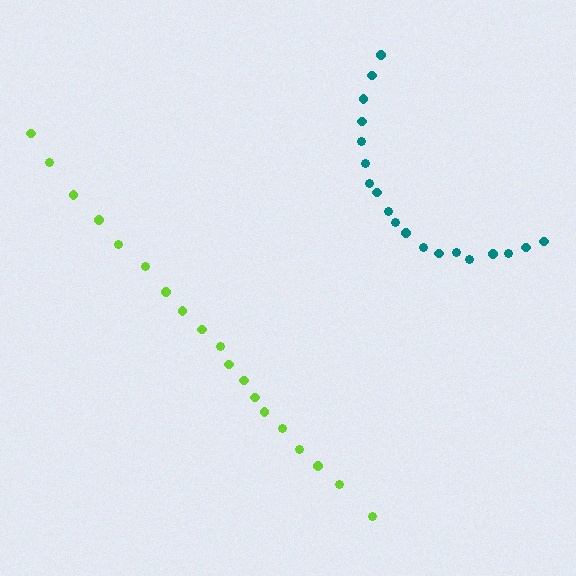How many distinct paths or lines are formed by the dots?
There are 2 distinct paths.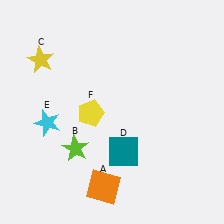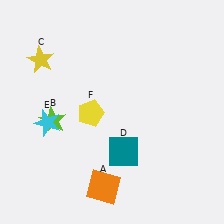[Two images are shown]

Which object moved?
The lime star (B) moved up.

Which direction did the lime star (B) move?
The lime star (B) moved up.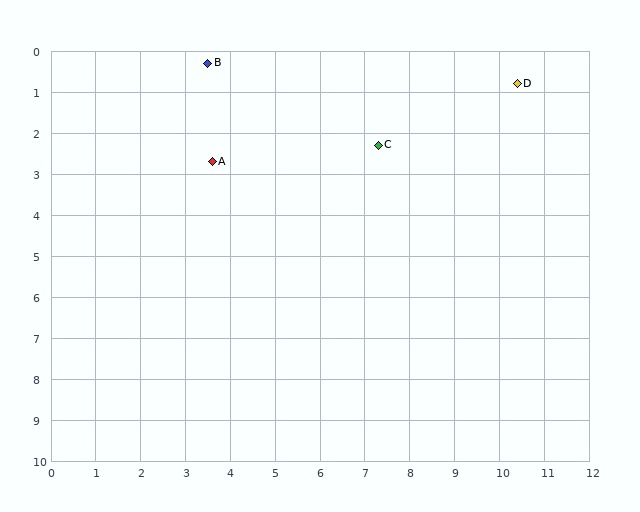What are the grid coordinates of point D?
Point D is at approximately (10.4, 0.8).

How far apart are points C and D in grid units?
Points C and D are about 3.4 grid units apart.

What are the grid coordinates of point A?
Point A is at approximately (3.6, 2.7).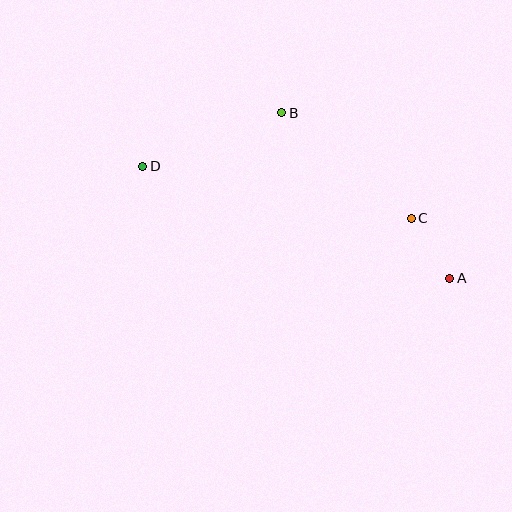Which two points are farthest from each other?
Points A and D are farthest from each other.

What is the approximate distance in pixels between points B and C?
The distance between B and C is approximately 167 pixels.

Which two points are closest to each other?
Points A and C are closest to each other.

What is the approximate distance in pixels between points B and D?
The distance between B and D is approximately 149 pixels.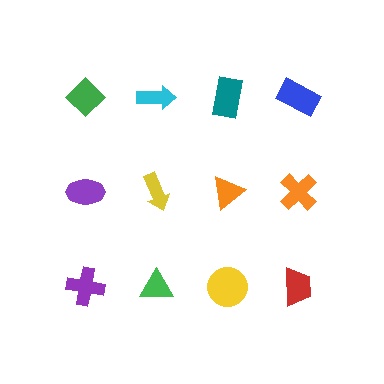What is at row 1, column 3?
A teal rectangle.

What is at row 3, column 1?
A purple cross.